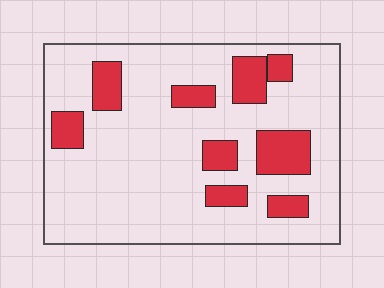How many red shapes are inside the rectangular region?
9.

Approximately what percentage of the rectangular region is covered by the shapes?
Approximately 20%.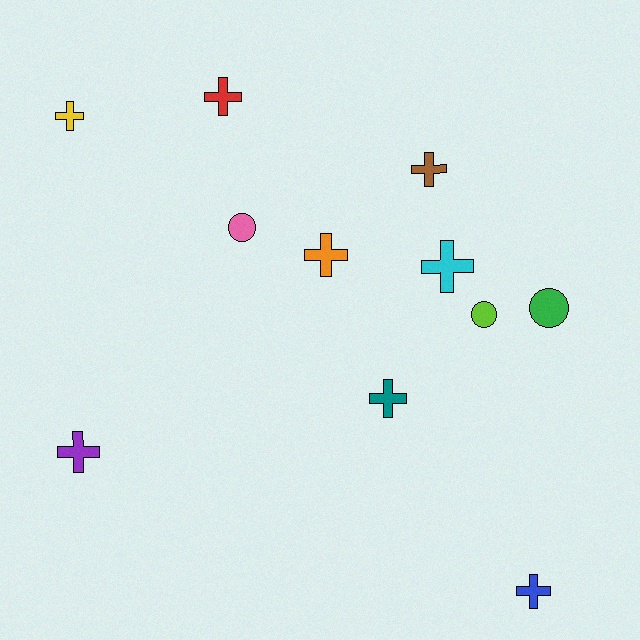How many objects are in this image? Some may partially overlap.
There are 11 objects.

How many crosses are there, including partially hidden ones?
There are 8 crosses.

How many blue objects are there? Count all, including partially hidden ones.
There is 1 blue object.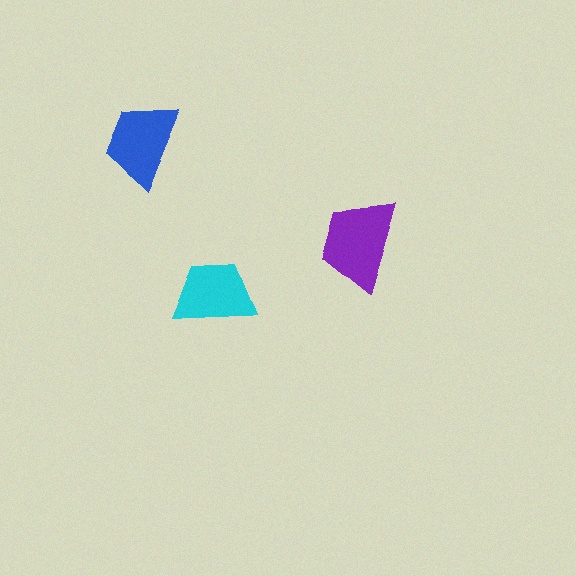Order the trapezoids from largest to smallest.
the purple one, the blue one, the cyan one.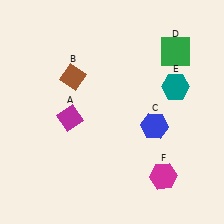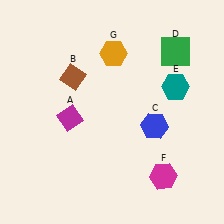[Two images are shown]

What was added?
An orange hexagon (G) was added in Image 2.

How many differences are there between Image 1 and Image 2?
There is 1 difference between the two images.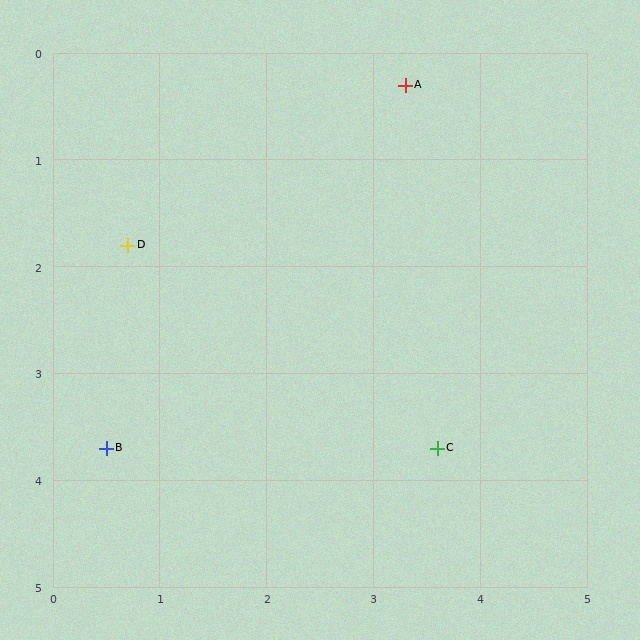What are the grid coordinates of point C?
Point C is at approximately (3.6, 3.7).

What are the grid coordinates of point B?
Point B is at approximately (0.5, 3.7).